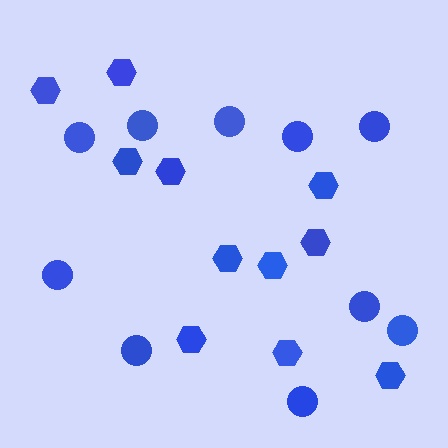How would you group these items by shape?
There are 2 groups: one group of hexagons (11) and one group of circles (10).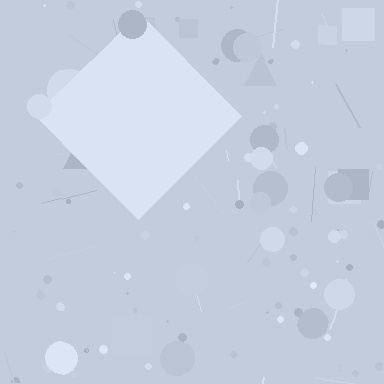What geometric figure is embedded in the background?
A diamond is embedded in the background.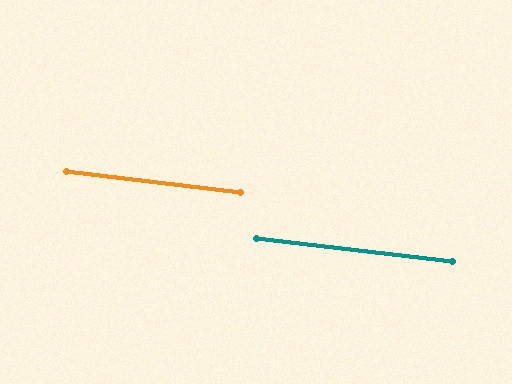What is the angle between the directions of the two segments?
Approximately 0 degrees.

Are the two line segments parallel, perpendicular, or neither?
Parallel — their directions differ by only 0.0°.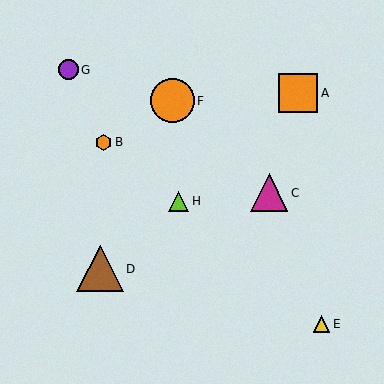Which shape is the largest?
The brown triangle (labeled D) is the largest.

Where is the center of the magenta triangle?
The center of the magenta triangle is at (269, 193).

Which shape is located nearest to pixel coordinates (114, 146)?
The orange hexagon (labeled B) at (104, 142) is nearest to that location.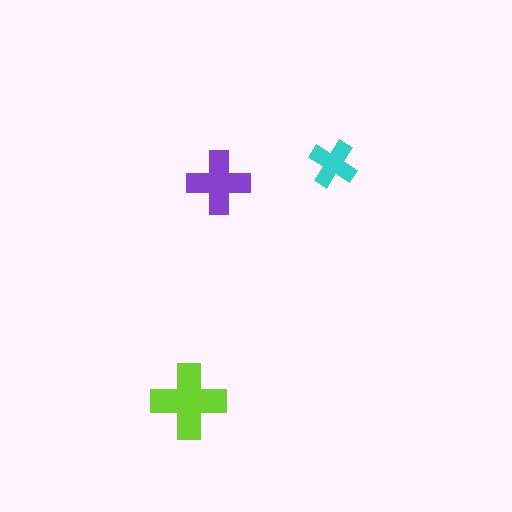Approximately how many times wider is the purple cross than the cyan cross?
About 1.5 times wider.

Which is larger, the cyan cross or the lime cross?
The lime one.